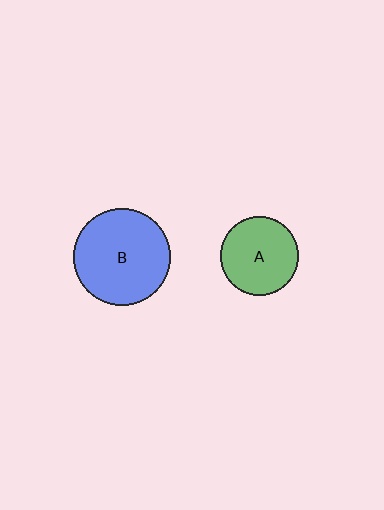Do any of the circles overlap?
No, none of the circles overlap.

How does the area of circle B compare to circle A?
Approximately 1.5 times.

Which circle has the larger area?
Circle B (blue).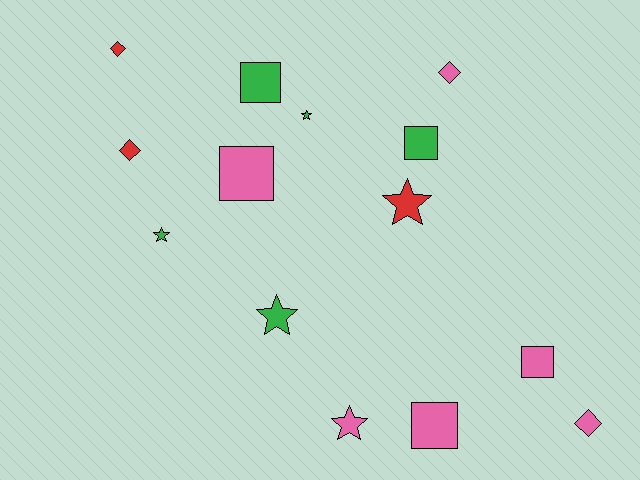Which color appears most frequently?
Pink, with 6 objects.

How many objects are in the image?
There are 14 objects.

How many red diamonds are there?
There are 2 red diamonds.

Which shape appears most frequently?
Square, with 5 objects.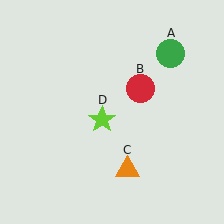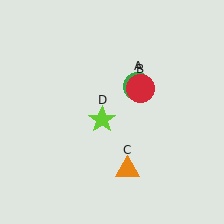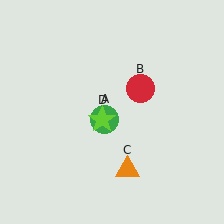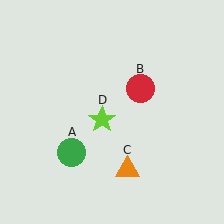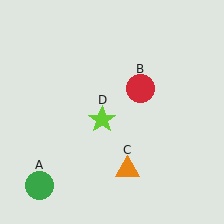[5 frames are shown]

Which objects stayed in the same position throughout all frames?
Red circle (object B) and orange triangle (object C) and lime star (object D) remained stationary.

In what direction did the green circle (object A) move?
The green circle (object A) moved down and to the left.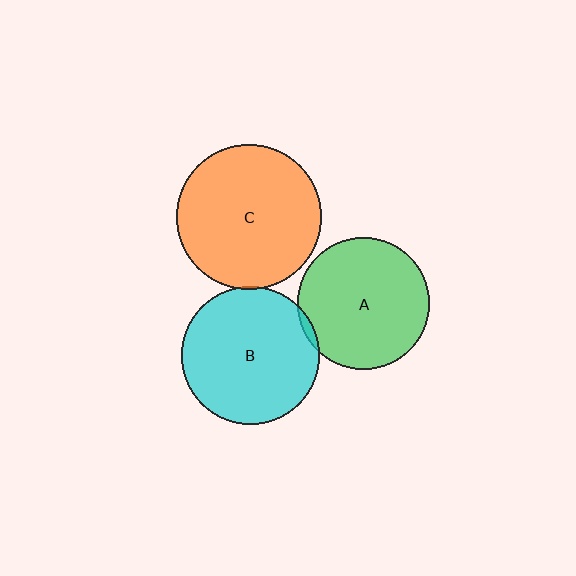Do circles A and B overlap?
Yes.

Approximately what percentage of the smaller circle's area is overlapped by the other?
Approximately 5%.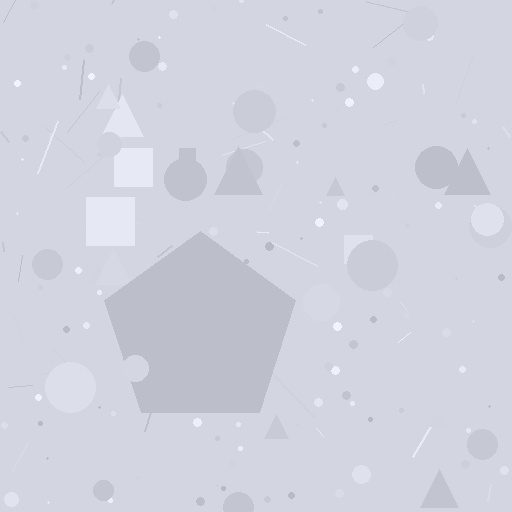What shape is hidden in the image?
A pentagon is hidden in the image.